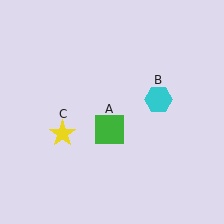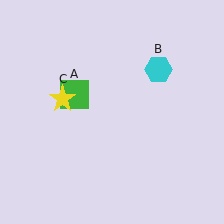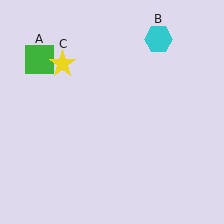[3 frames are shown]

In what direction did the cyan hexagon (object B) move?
The cyan hexagon (object B) moved up.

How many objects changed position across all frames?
3 objects changed position: green square (object A), cyan hexagon (object B), yellow star (object C).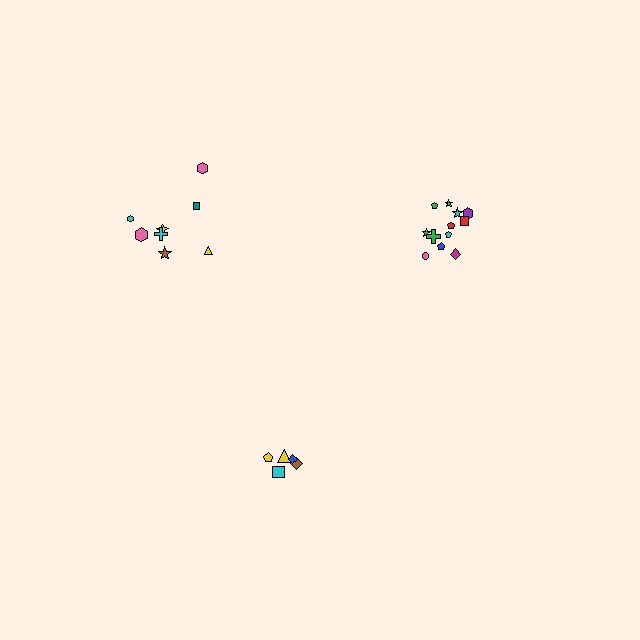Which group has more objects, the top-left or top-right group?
The top-right group.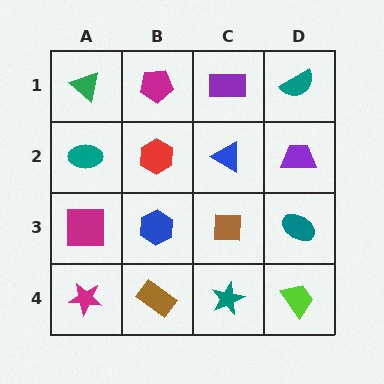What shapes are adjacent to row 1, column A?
A teal ellipse (row 2, column A), a magenta pentagon (row 1, column B).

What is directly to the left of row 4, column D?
A teal star.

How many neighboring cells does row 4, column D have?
2.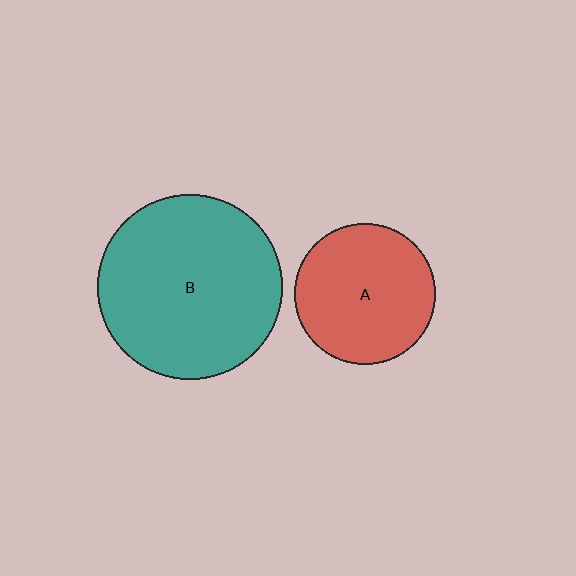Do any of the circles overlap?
No, none of the circles overlap.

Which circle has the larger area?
Circle B (teal).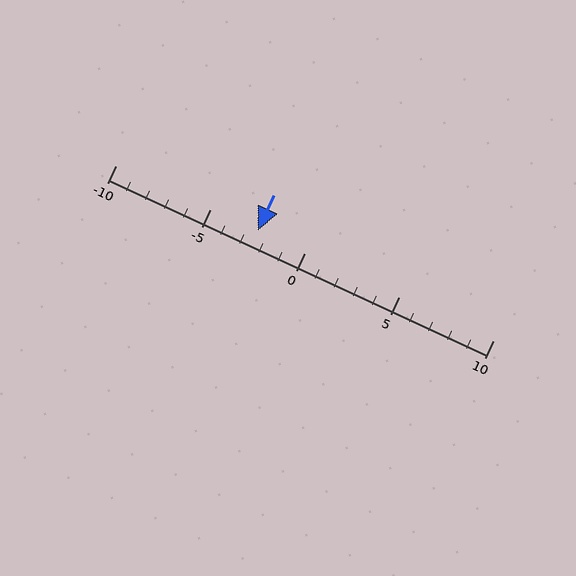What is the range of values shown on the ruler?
The ruler shows values from -10 to 10.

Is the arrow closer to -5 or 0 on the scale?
The arrow is closer to 0.